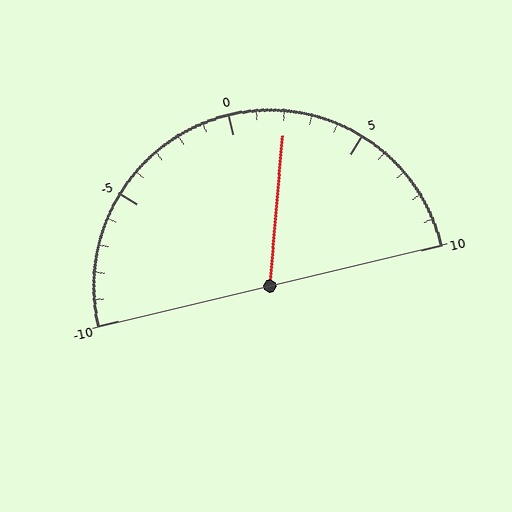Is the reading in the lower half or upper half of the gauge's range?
The reading is in the upper half of the range (-10 to 10).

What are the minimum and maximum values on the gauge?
The gauge ranges from -10 to 10.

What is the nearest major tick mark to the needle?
The nearest major tick mark is 0.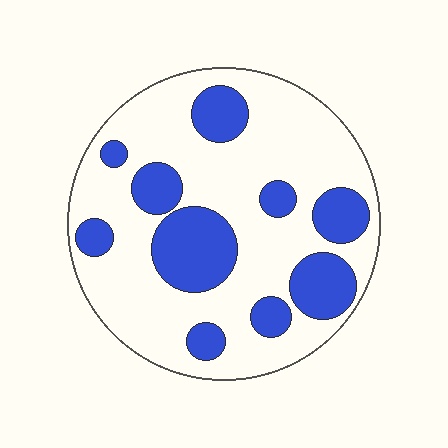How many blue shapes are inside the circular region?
10.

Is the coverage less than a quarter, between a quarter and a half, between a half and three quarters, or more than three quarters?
Between a quarter and a half.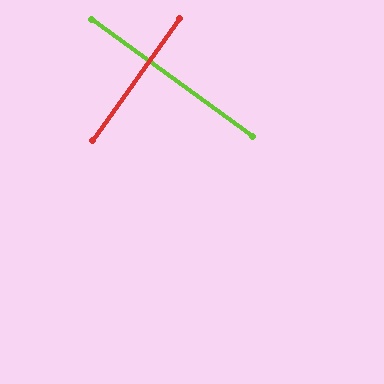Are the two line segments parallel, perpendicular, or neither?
Perpendicular — they meet at approximately 90°.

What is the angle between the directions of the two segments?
Approximately 90 degrees.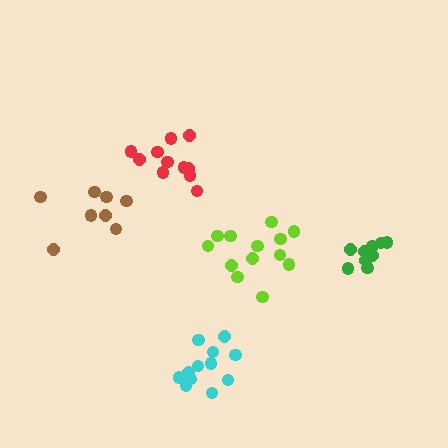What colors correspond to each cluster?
The clusters are colored: cyan, red, green, brown, lime.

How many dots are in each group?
Group 1: 12 dots, Group 2: 11 dots, Group 3: 9 dots, Group 4: 8 dots, Group 5: 13 dots (53 total).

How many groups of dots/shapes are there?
There are 5 groups.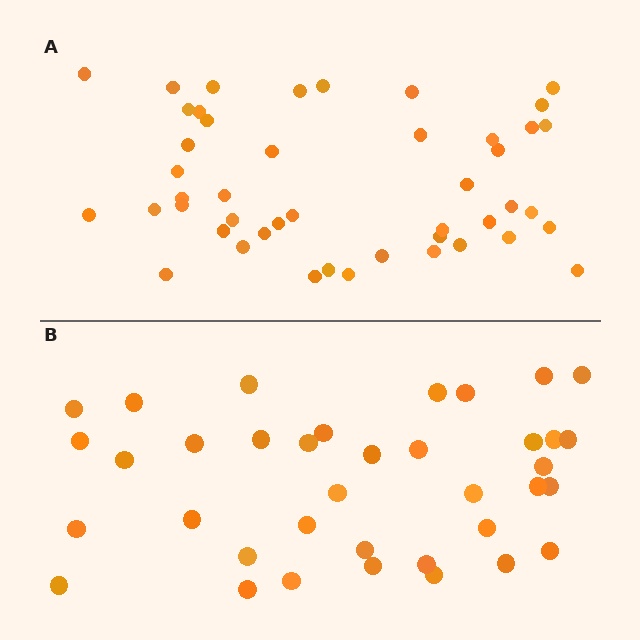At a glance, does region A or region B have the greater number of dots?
Region A (the top region) has more dots.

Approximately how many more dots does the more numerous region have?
Region A has roughly 8 or so more dots than region B.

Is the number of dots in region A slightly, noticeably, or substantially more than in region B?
Region A has only slightly more — the two regions are fairly close. The ratio is roughly 1.2 to 1.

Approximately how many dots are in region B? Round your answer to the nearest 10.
About 40 dots. (The exact count is 37, which rounds to 40.)